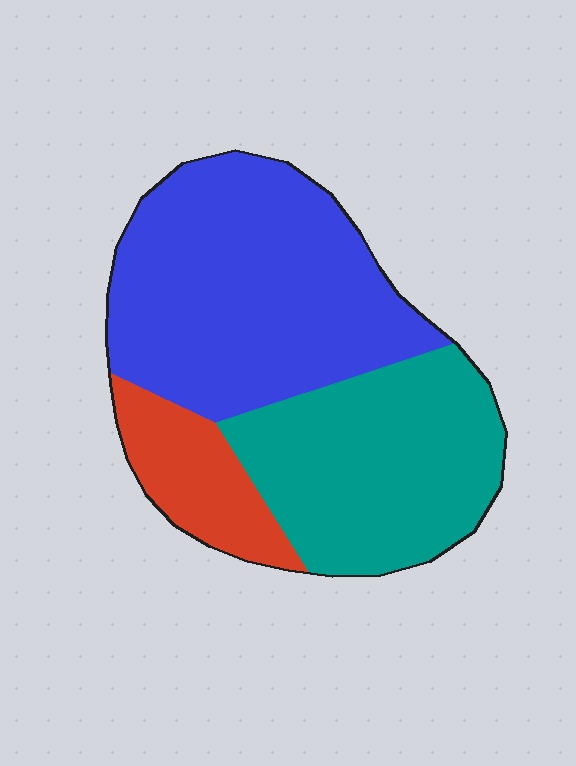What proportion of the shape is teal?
Teal covers about 35% of the shape.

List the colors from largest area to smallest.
From largest to smallest: blue, teal, red.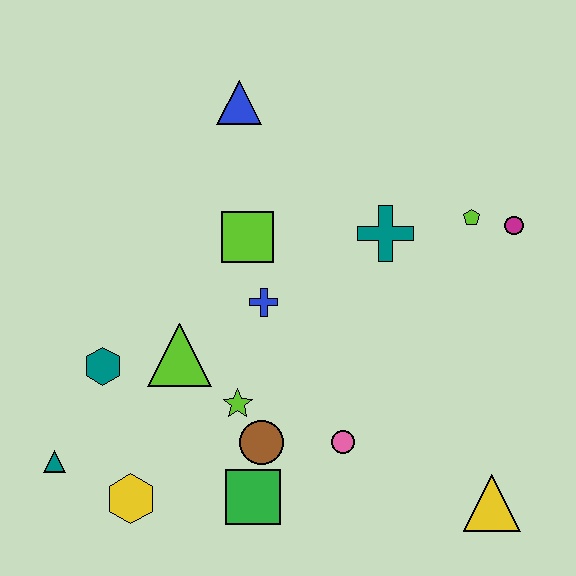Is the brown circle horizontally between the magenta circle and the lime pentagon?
No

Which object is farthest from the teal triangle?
The magenta circle is farthest from the teal triangle.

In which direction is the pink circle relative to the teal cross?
The pink circle is below the teal cross.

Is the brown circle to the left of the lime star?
No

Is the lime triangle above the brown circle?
Yes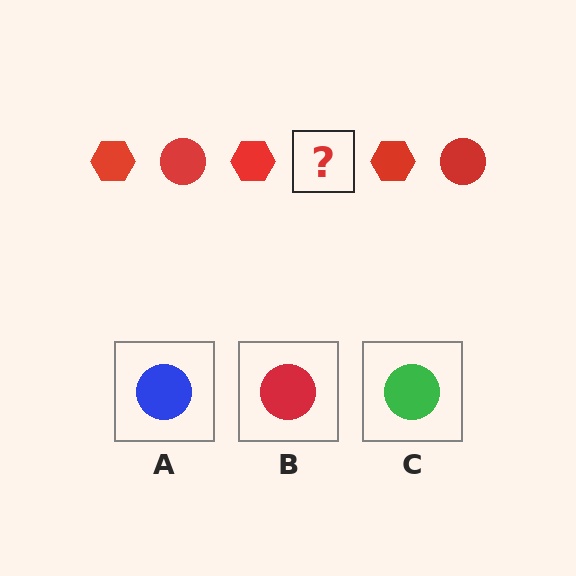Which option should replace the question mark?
Option B.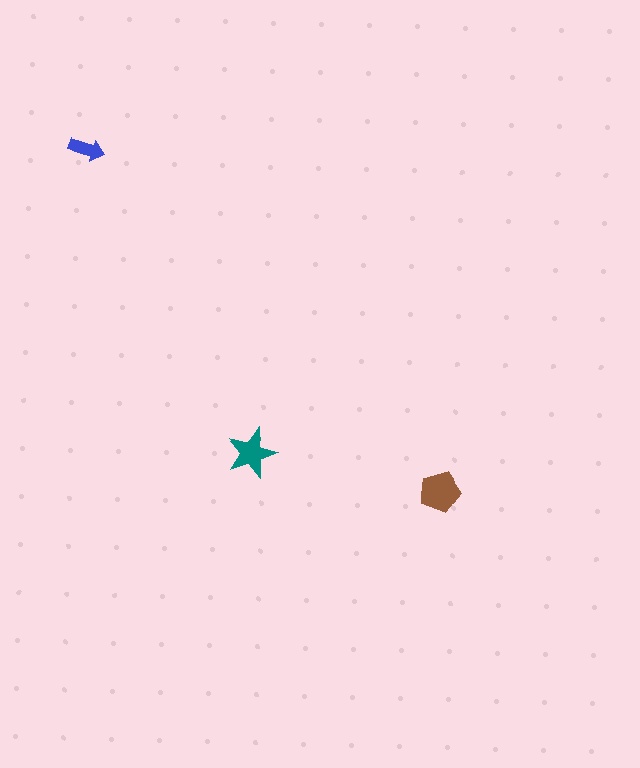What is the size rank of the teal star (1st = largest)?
2nd.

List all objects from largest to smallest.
The brown pentagon, the teal star, the blue arrow.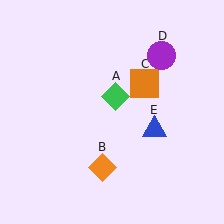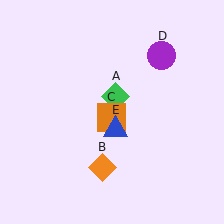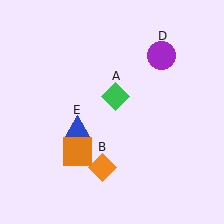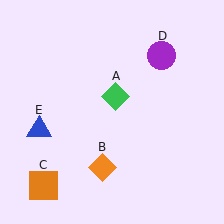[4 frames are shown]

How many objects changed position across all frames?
2 objects changed position: orange square (object C), blue triangle (object E).